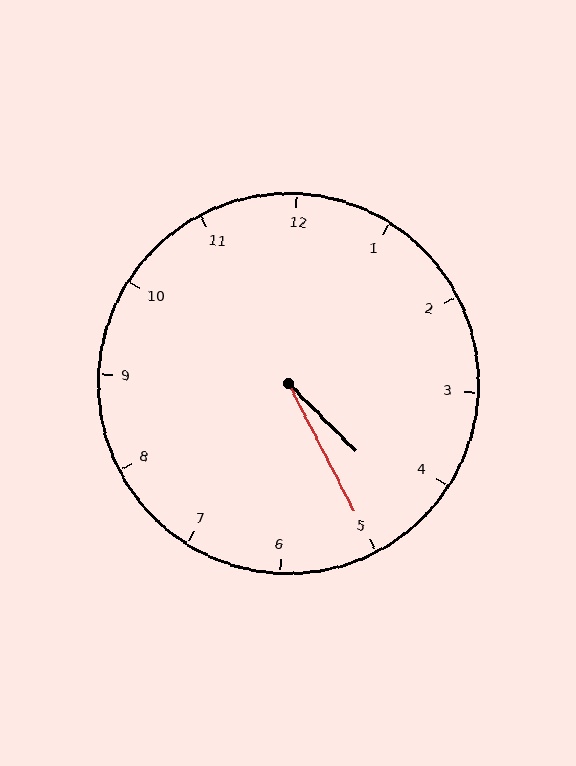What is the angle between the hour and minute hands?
Approximately 18 degrees.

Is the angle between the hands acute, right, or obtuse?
It is acute.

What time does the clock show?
4:25.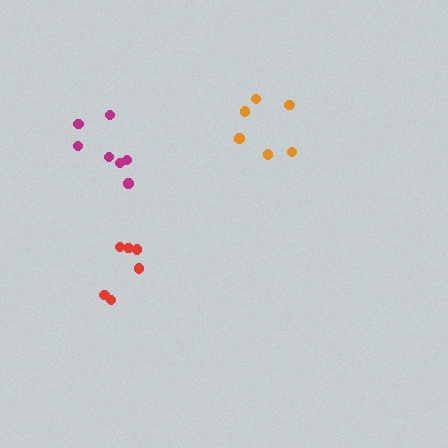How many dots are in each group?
Group 1: 6 dots, Group 2: 6 dots, Group 3: 7 dots (19 total).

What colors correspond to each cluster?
The clusters are colored: red, orange, magenta.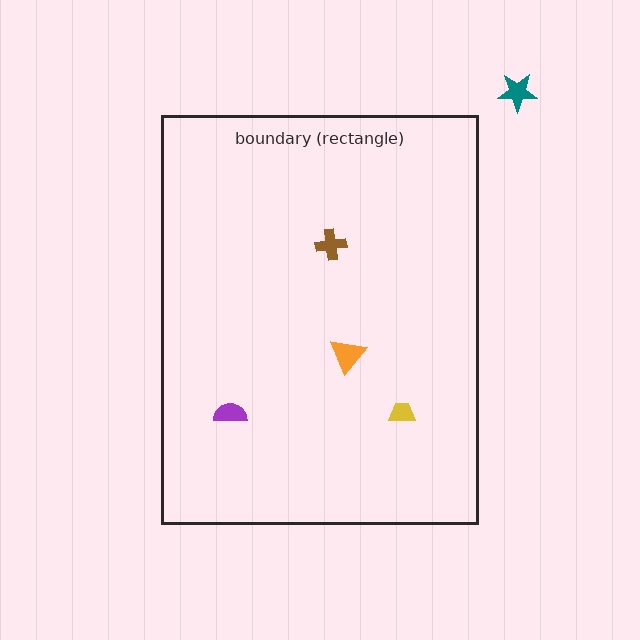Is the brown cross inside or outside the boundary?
Inside.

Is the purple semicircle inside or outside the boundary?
Inside.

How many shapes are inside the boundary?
4 inside, 1 outside.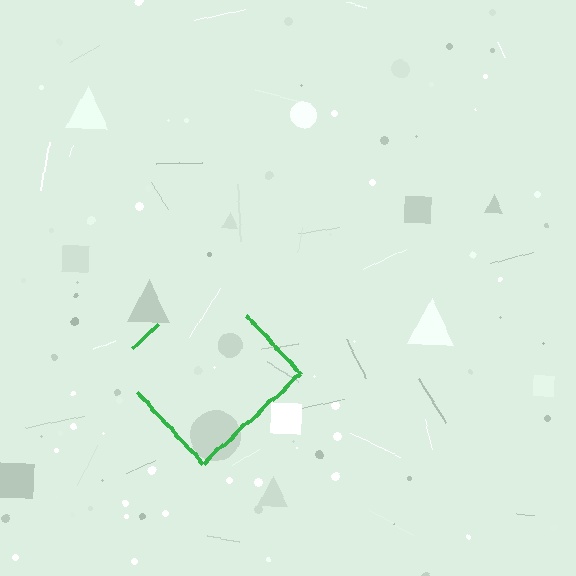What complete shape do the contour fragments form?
The contour fragments form a diamond.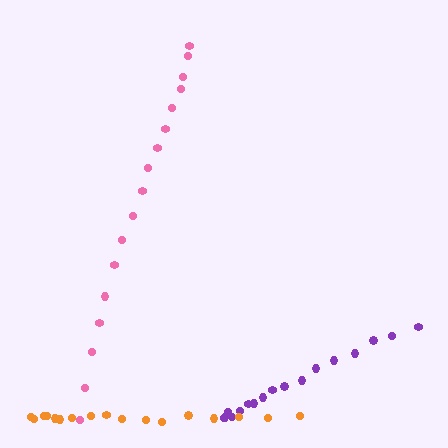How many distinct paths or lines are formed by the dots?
There are 3 distinct paths.